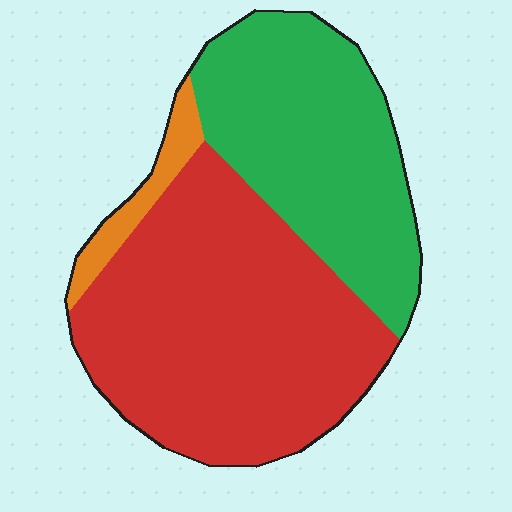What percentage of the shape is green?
Green takes up about three eighths (3/8) of the shape.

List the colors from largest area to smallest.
From largest to smallest: red, green, orange.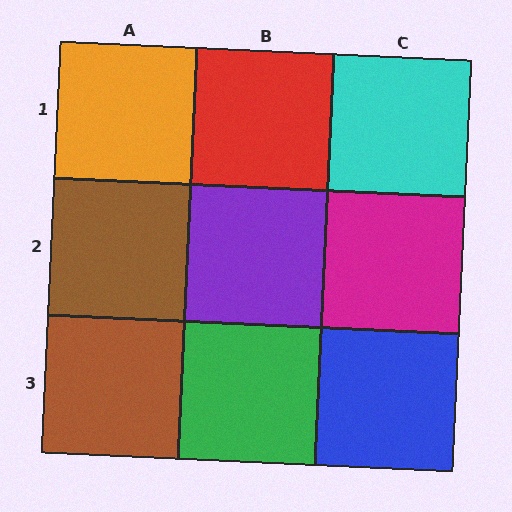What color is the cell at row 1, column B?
Red.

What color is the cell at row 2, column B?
Purple.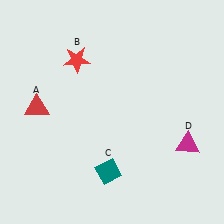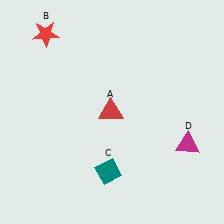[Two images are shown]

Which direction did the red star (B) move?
The red star (B) moved left.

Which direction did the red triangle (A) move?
The red triangle (A) moved right.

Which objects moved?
The objects that moved are: the red triangle (A), the red star (B).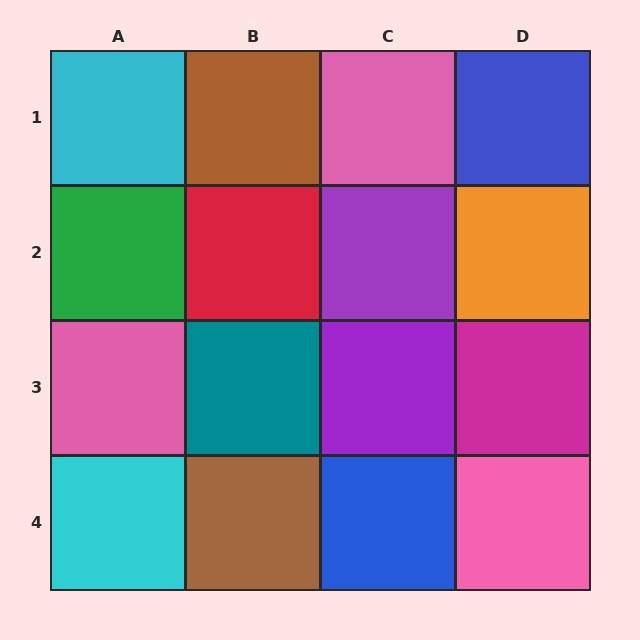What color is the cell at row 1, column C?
Pink.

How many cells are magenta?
1 cell is magenta.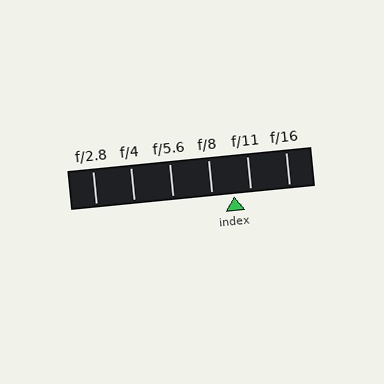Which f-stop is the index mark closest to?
The index mark is closest to f/11.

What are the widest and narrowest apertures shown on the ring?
The widest aperture shown is f/2.8 and the narrowest is f/16.